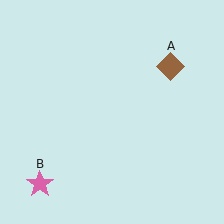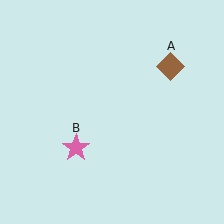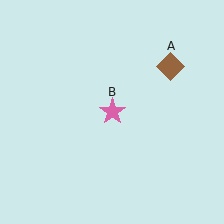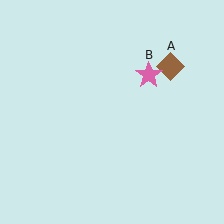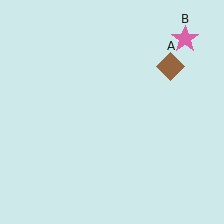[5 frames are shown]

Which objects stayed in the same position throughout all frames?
Brown diamond (object A) remained stationary.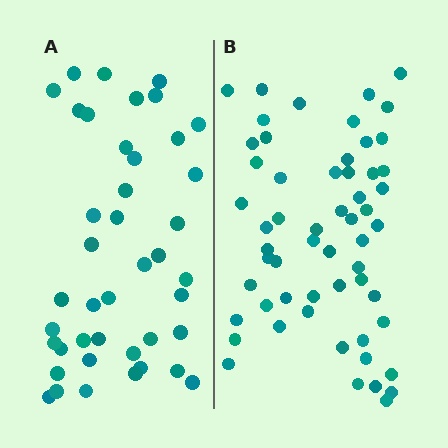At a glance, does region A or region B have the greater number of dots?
Region B (the right region) has more dots.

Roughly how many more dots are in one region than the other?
Region B has approximately 15 more dots than region A.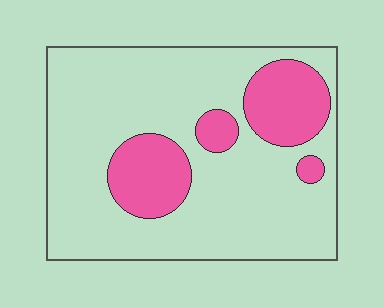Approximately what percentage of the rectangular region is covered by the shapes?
Approximately 20%.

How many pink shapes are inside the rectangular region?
4.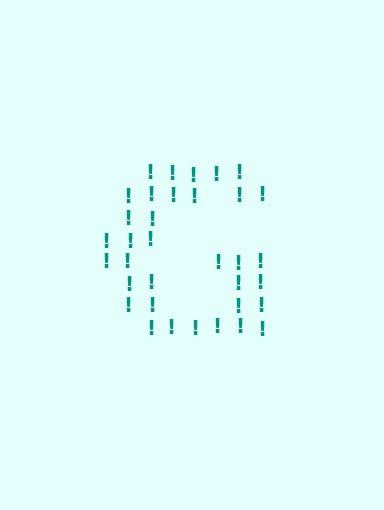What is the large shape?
The large shape is the letter G.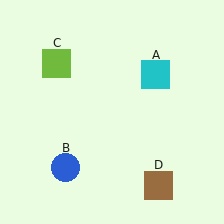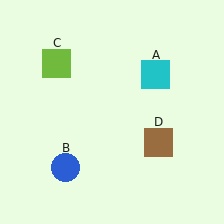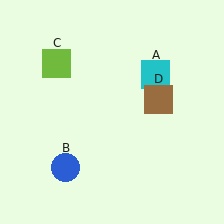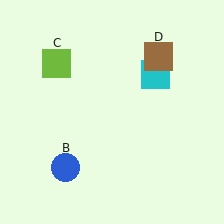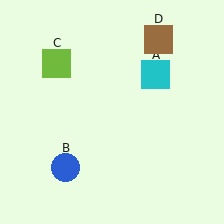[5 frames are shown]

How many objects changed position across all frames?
1 object changed position: brown square (object D).